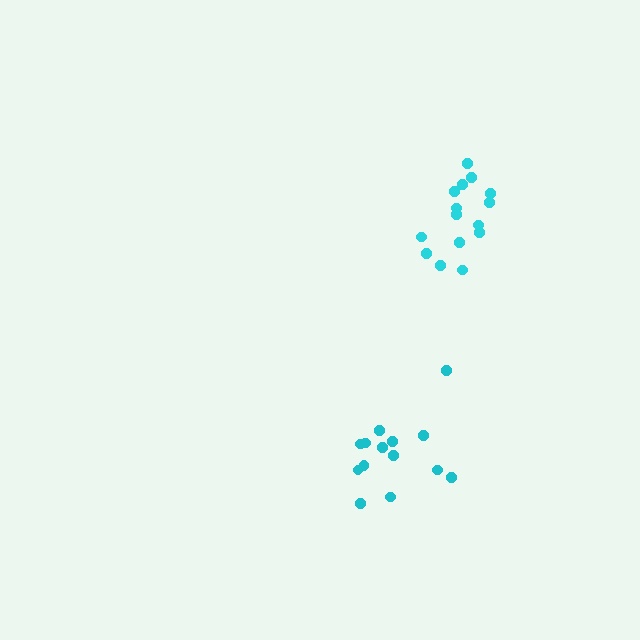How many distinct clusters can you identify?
There are 2 distinct clusters.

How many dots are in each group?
Group 1: 15 dots, Group 2: 14 dots (29 total).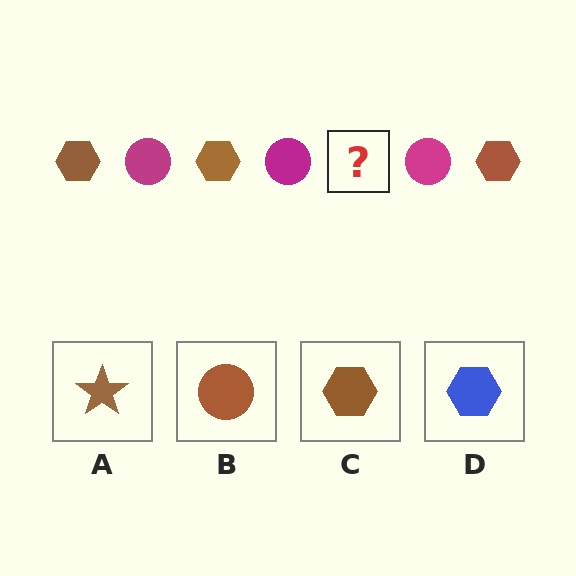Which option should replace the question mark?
Option C.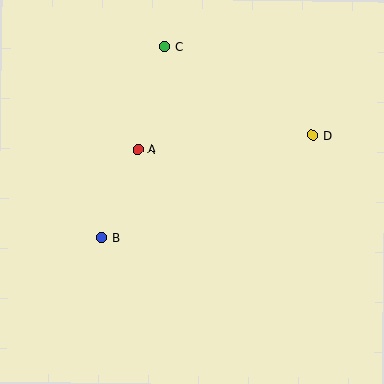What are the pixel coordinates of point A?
Point A is at (138, 149).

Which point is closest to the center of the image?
Point A at (138, 149) is closest to the center.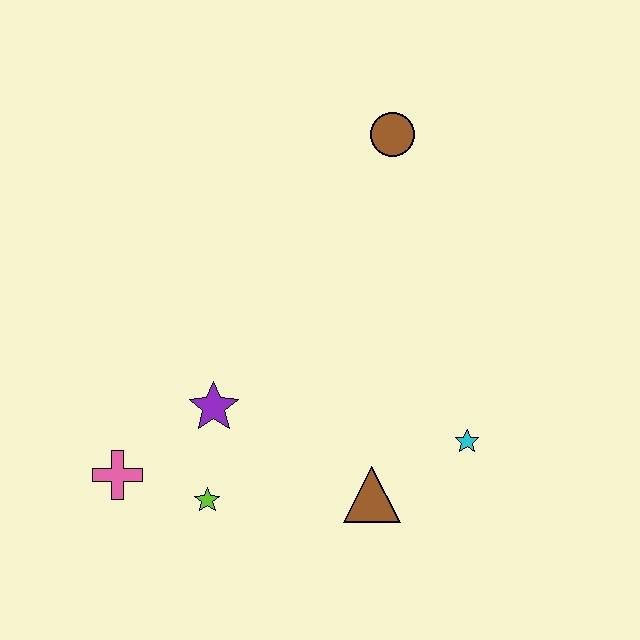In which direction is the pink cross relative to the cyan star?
The pink cross is to the left of the cyan star.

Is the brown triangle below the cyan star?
Yes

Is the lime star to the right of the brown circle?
No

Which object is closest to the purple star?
The lime star is closest to the purple star.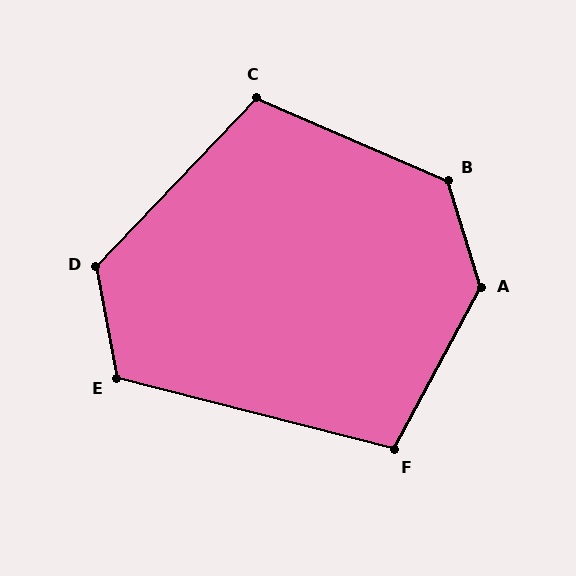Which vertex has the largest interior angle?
A, at approximately 135 degrees.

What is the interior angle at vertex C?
Approximately 110 degrees (obtuse).